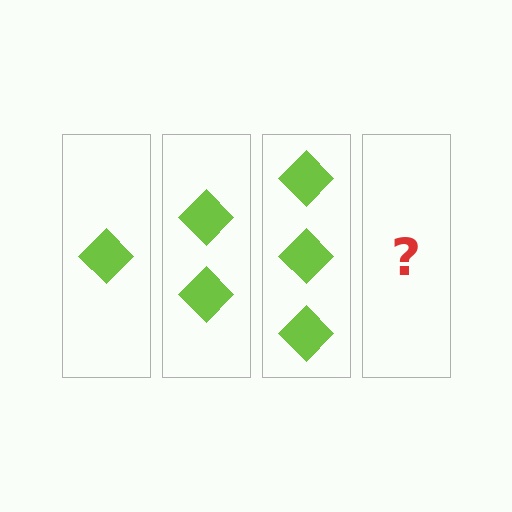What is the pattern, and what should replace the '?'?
The pattern is that each step adds one more diamond. The '?' should be 4 diamonds.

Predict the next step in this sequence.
The next step is 4 diamonds.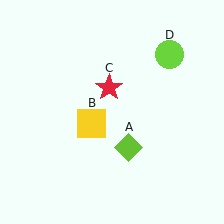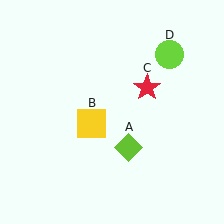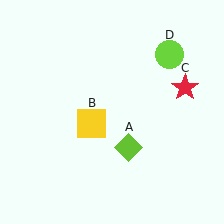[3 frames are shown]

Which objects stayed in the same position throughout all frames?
Lime diamond (object A) and yellow square (object B) and lime circle (object D) remained stationary.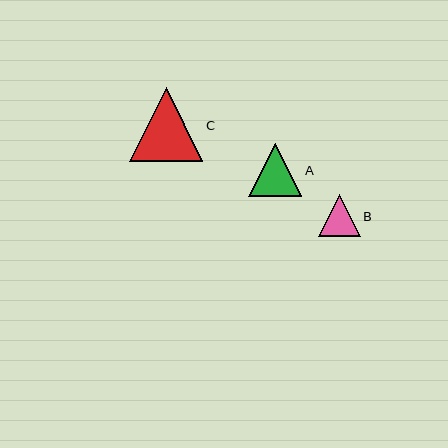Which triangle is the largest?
Triangle C is the largest with a size of approximately 73 pixels.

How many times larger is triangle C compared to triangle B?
Triangle C is approximately 1.8 times the size of triangle B.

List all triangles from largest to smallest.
From largest to smallest: C, A, B.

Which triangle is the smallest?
Triangle B is the smallest with a size of approximately 41 pixels.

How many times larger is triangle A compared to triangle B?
Triangle A is approximately 1.3 times the size of triangle B.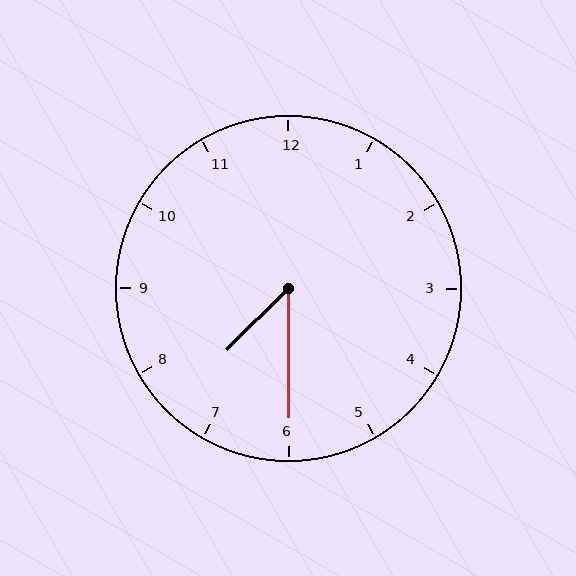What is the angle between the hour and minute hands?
Approximately 45 degrees.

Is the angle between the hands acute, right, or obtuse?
It is acute.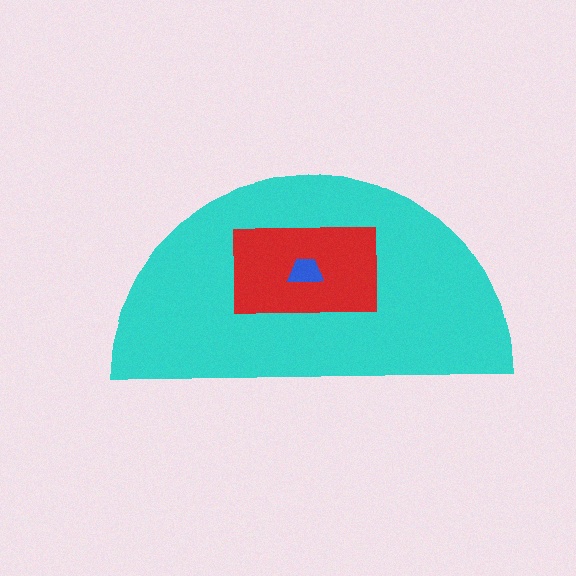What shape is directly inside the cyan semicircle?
The red rectangle.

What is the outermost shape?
The cyan semicircle.